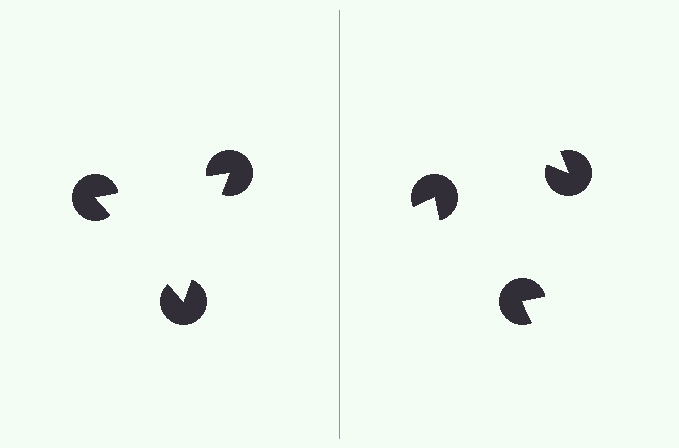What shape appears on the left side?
An illusory triangle.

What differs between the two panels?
The pac-man discs are positioned identically on both sides; only the wedge orientations differ. On the left they align to a triangle; on the right they are misaligned.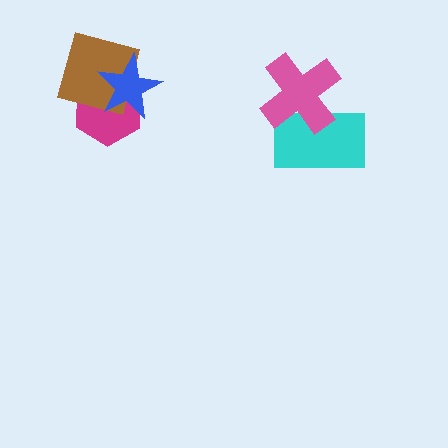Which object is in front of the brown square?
The blue star is in front of the brown square.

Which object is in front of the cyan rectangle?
The pink cross is in front of the cyan rectangle.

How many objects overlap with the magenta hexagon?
2 objects overlap with the magenta hexagon.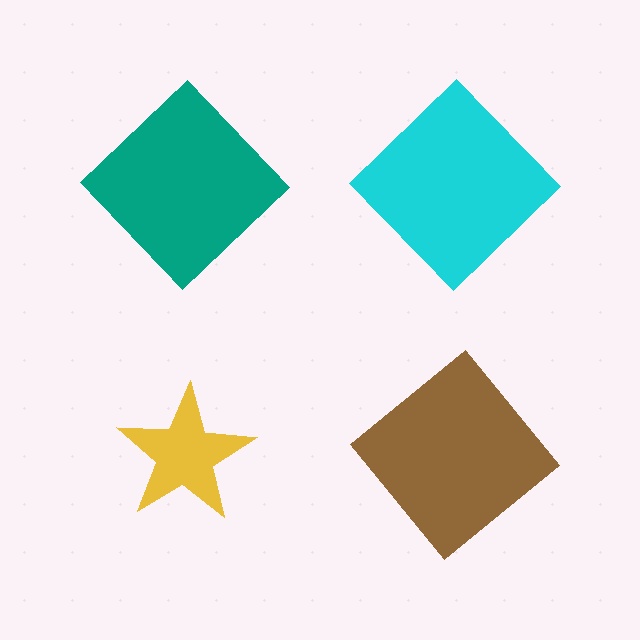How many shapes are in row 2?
2 shapes.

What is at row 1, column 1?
A teal diamond.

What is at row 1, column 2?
A cyan diamond.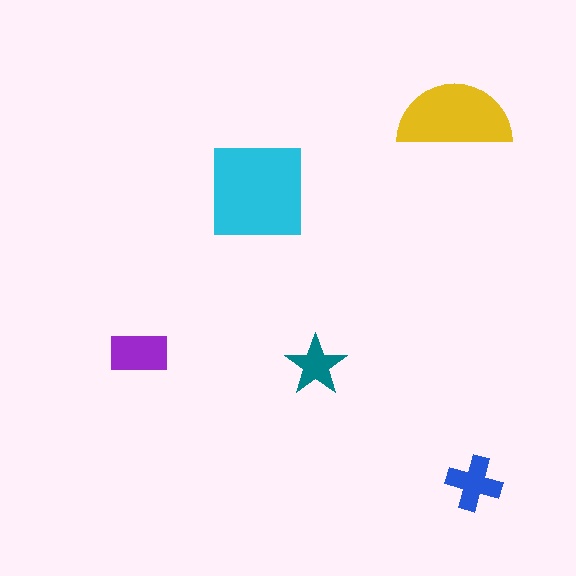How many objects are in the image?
There are 5 objects in the image.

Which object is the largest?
The cyan square.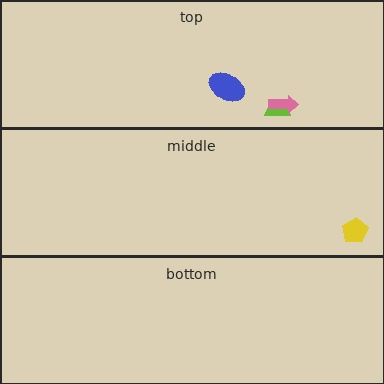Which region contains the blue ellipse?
The top region.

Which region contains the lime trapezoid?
The top region.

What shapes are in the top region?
The lime trapezoid, the blue ellipse, the pink arrow.